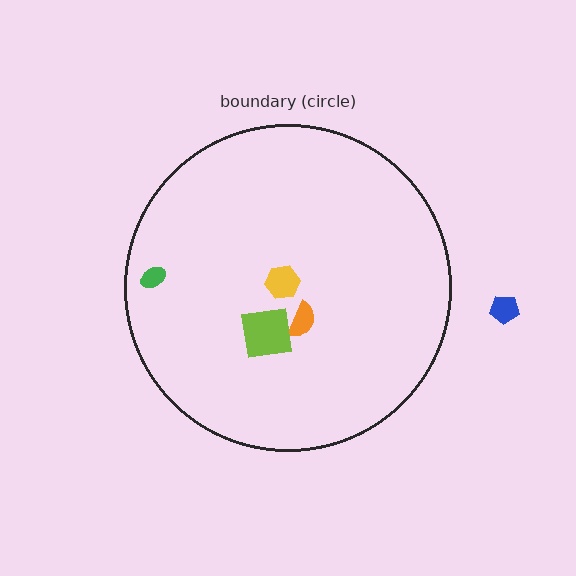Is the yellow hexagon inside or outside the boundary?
Inside.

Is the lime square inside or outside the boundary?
Inside.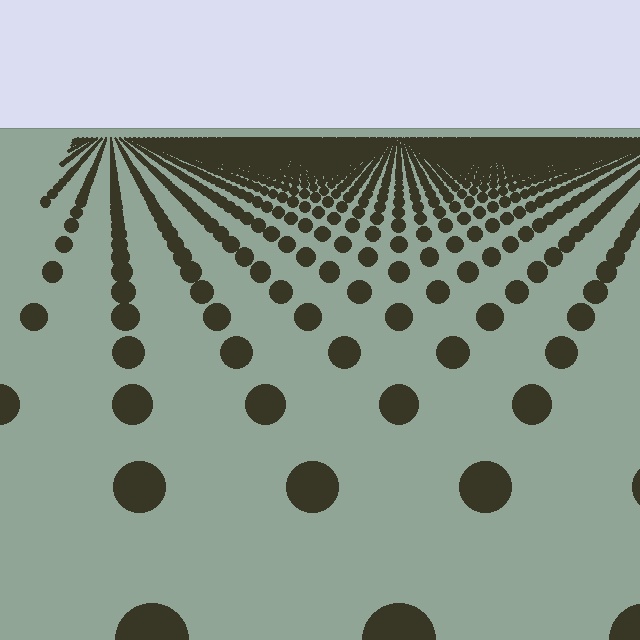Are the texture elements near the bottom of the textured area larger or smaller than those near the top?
Larger. Near the bottom, elements are closer to the viewer and appear at a bigger on-screen size.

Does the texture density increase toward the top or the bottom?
Density increases toward the top.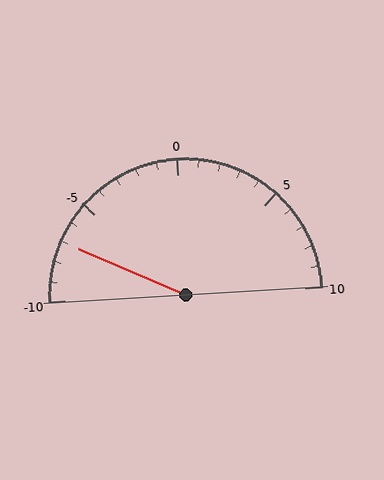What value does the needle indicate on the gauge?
The needle indicates approximately -7.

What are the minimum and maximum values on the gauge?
The gauge ranges from -10 to 10.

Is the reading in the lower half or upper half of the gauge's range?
The reading is in the lower half of the range (-10 to 10).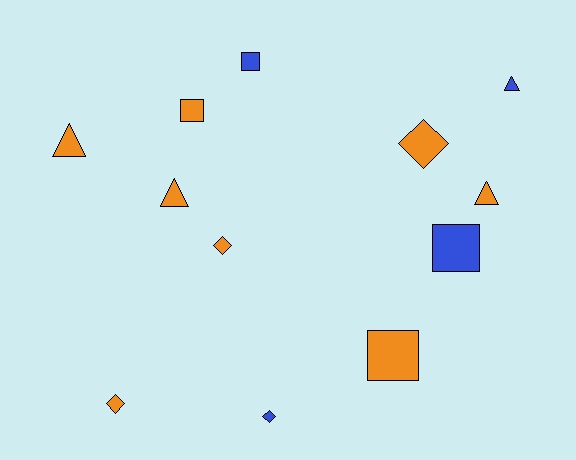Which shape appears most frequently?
Square, with 4 objects.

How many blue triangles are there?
There is 1 blue triangle.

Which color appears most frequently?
Orange, with 8 objects.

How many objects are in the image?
There are 12 objects.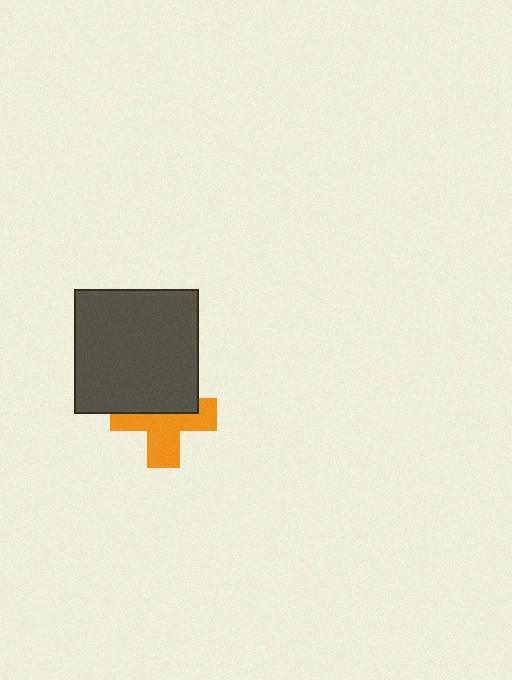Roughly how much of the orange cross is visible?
About half of it is visible (roughly 57%).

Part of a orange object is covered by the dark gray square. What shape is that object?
It is a cross.